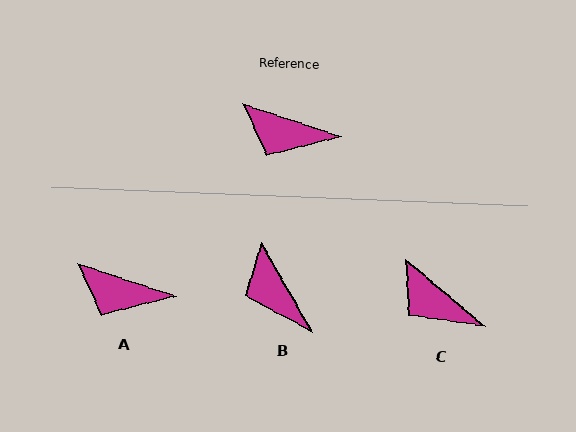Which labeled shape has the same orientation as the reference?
A.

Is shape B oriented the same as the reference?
No, it is off by about 42 degrees.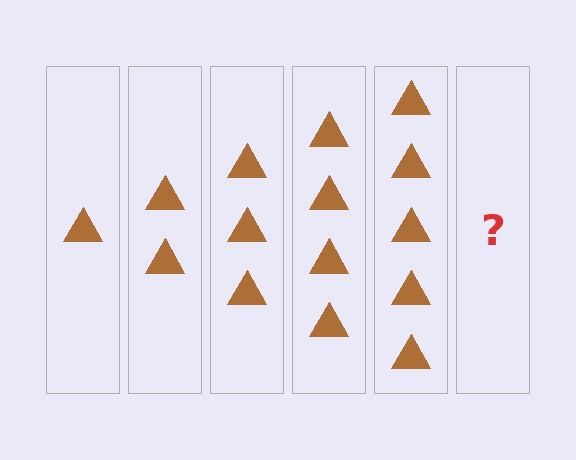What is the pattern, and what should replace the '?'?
The pattern is that each step adds one more triangle. The '?' should be 6 triangles.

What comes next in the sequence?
The next element should be 6 triangles.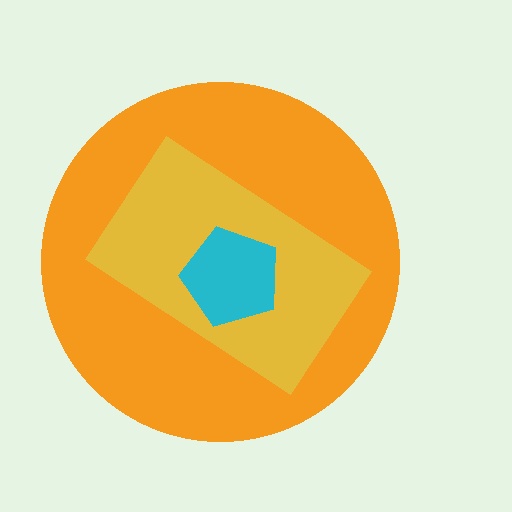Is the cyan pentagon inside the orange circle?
Yes.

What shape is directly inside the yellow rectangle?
The cyan pentagon.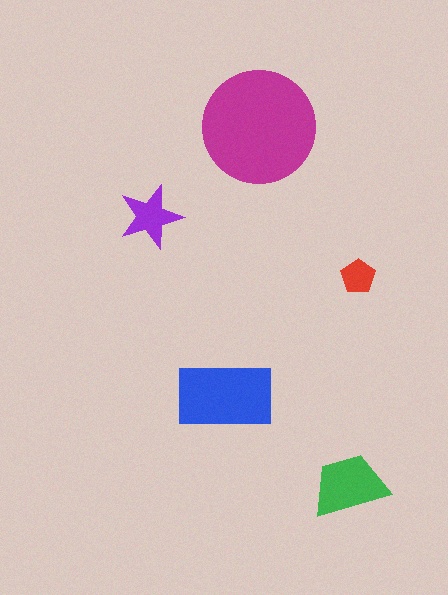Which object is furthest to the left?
The purple star is leftmost.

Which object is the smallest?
The red pentagon.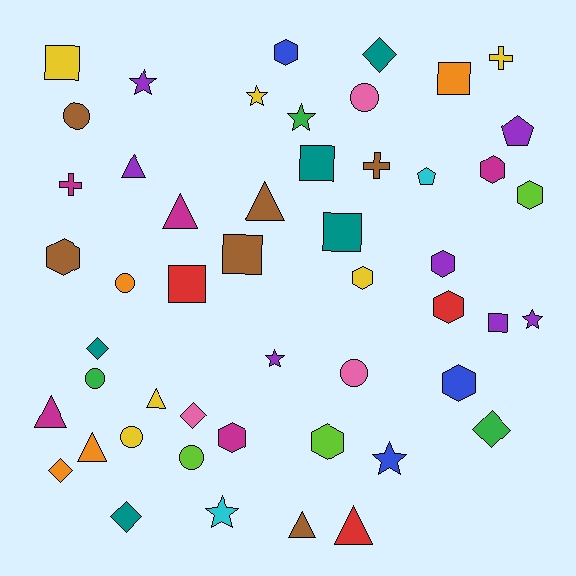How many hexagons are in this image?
There are 10 hexagons.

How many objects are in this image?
There are 50 objects.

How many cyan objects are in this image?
There are 2 cyan objects.